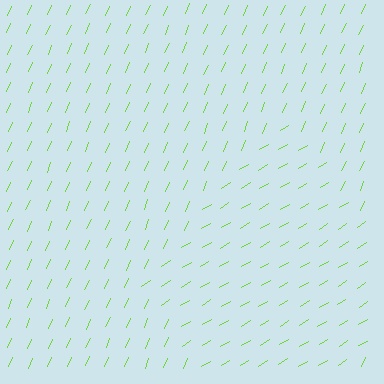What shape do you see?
I see a diamond.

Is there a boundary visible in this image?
Yes, there is a texture boundary formed by a change in line orientation.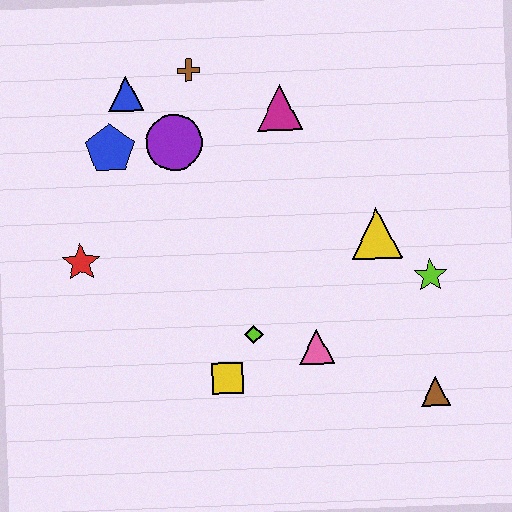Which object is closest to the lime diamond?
The yellow square is closest to the lime diamond.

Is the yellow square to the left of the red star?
No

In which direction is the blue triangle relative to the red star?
The blue triangle is above the red star.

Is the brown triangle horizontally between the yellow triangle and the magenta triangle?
No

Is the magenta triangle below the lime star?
No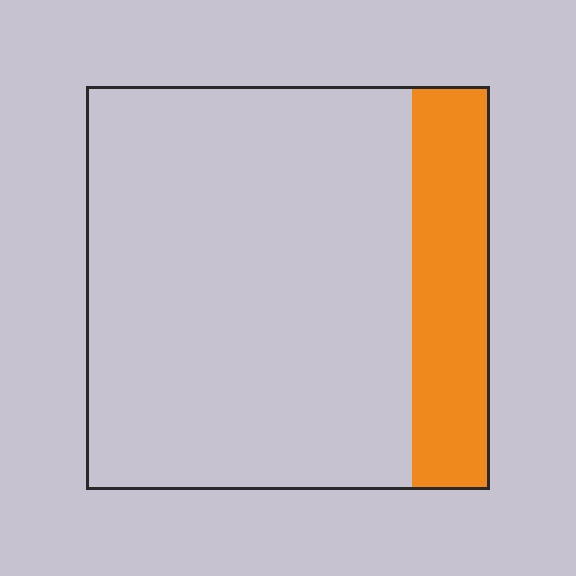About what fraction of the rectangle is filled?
About one fifth (1/5).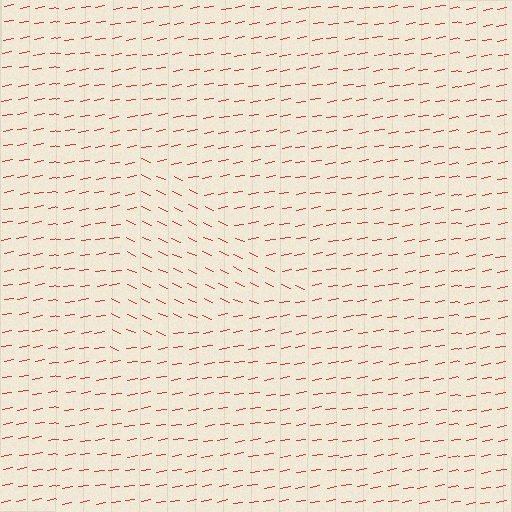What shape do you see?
I see a triangle.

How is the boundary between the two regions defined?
The boundary is defined purely by a change in line orientation (approximately 34 degrees difference). All lines are the same color and thickness.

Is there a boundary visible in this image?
Yes, there is a texture boundary formed by a change in line orientation.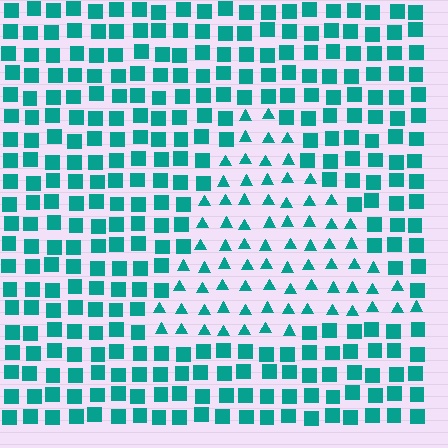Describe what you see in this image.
The image is filled with small teal elements arranged in a uniform grid. A triangle-shaped region contains triangles, while the surrounding area contains squares. The boundary is defined purely by the change in element shape.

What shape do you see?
I see a triangle.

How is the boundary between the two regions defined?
The boundary is defined by a change in element shape: triangles inside vs. squares outside. All elements share the same color and spacing.